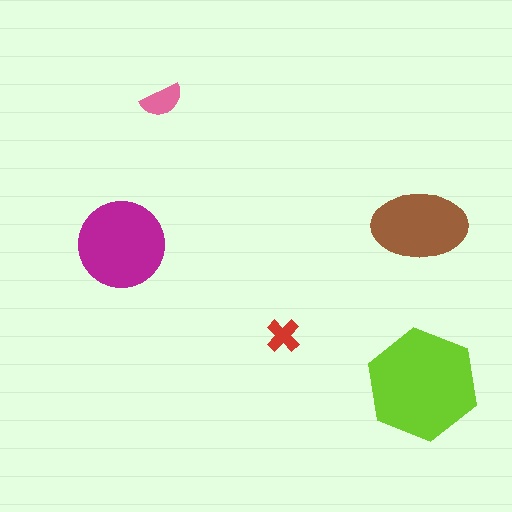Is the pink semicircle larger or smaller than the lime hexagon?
Smaller.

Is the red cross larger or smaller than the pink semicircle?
Smaller.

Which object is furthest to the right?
The lime hexagon is rightmost.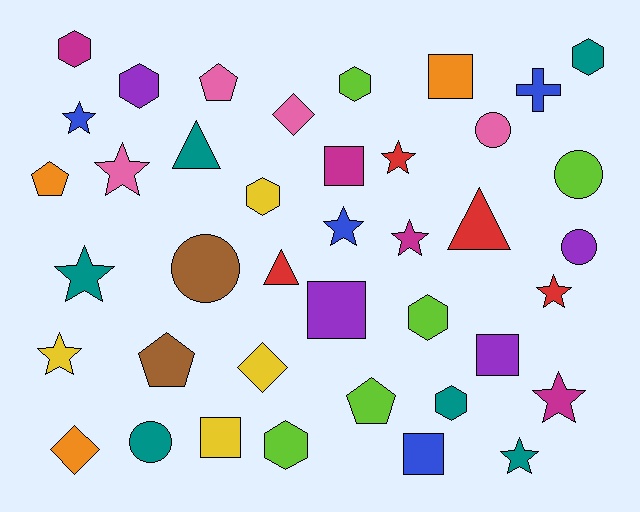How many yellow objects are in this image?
There are 4 yellow objects.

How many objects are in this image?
There are 40 objects.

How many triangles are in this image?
There are 3 triangles.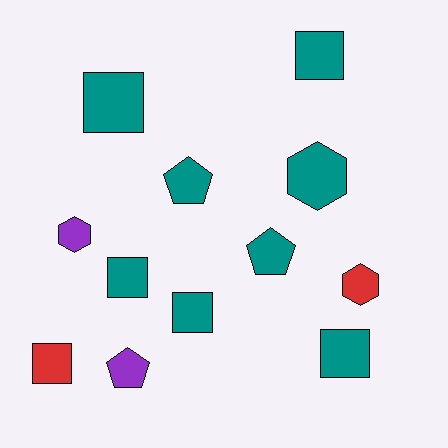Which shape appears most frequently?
Square, with 6 objects.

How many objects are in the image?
There are 12 objects.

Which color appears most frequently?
Teal, with 8 objects.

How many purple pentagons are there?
There is 1 purple pentagon.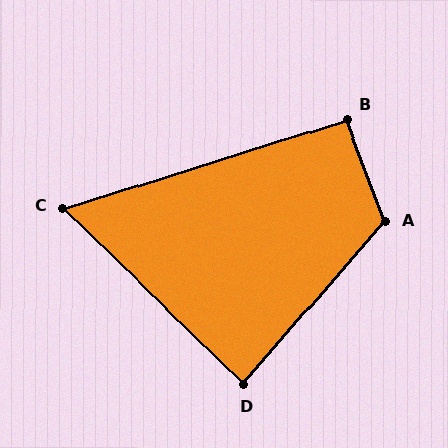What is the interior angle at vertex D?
Approximately 87 degrees (approximately right).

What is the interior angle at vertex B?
Approximately 93 degrees (approximately right).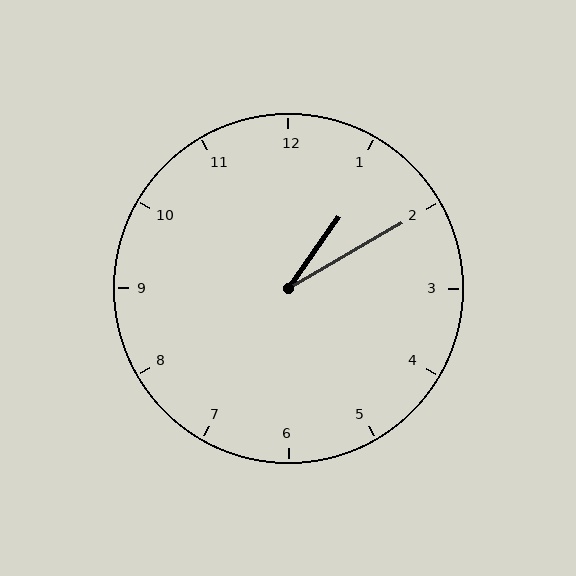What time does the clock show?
1:10.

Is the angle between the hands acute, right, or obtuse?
It is acute.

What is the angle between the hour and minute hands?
Approximately 25 degrees.